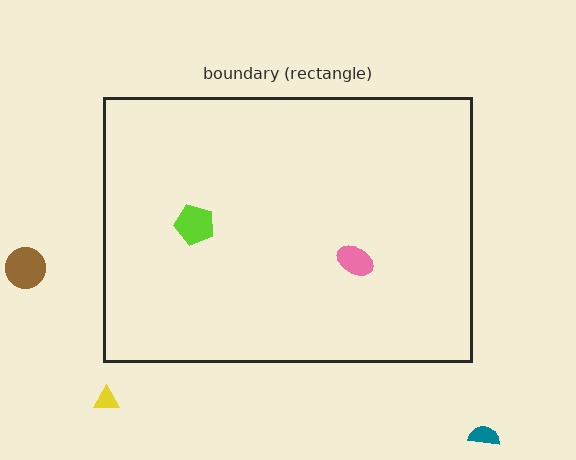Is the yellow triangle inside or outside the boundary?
Outside.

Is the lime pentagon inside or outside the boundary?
Inside.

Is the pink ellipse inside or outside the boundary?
Inside.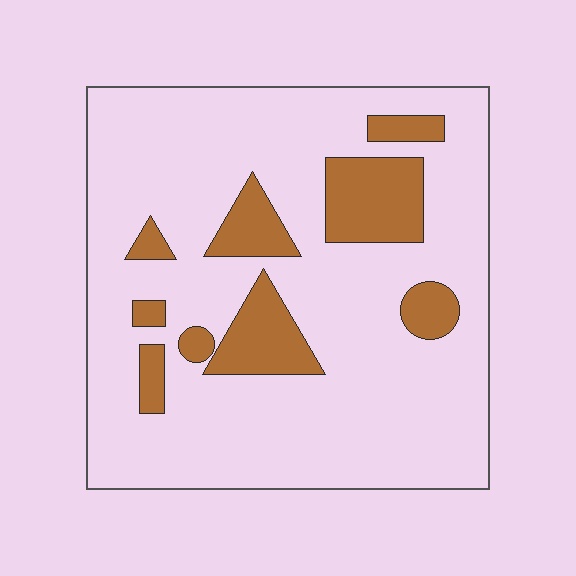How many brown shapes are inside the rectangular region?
9.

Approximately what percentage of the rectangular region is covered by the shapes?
Approximately 20%.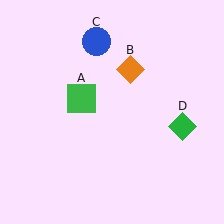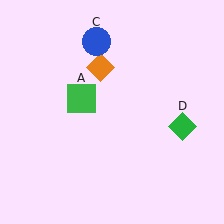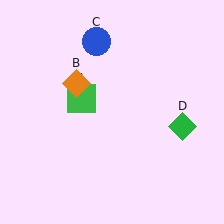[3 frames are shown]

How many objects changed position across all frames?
1 object changed position: orange diamond (object B).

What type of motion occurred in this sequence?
The orange diamond (object B) rotated counterclockwise around the center of the scene.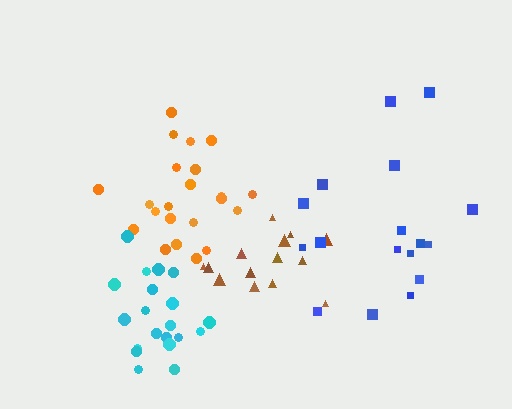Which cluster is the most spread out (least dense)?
Blue.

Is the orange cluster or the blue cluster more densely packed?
Orange.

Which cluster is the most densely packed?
Cyan.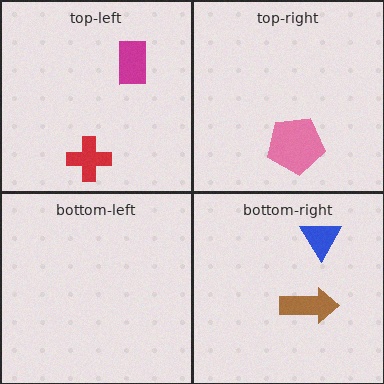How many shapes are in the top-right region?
1.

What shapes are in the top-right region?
The pink pentagon.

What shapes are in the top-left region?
The red cross, the magenta rectangle.